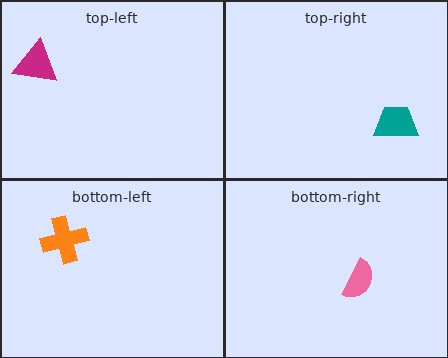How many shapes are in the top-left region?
1.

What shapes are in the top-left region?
The magenta triangle.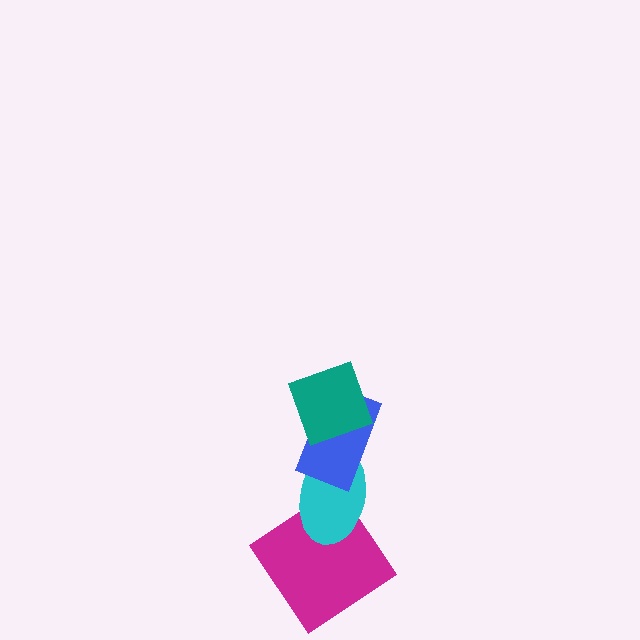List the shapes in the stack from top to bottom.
From top to bottom: the teal diamond, the blue rectangle, the cyan ellipse, the magenta diamond.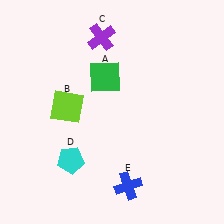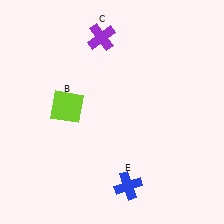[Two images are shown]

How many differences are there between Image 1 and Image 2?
There are 2 differences between the two images.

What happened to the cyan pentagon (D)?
The cyan pentagon (D) was removed in Image 2. It was in the bottom-left area of Image 1.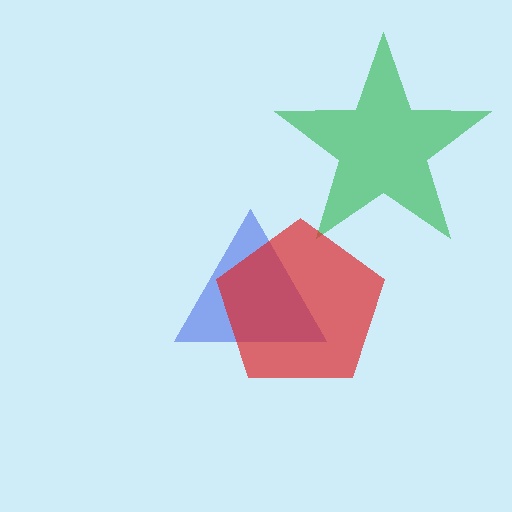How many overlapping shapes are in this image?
There are 3 overlapping shapes in the image.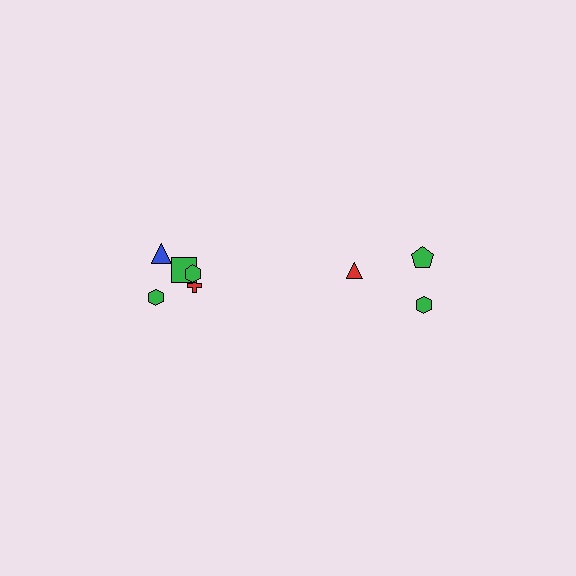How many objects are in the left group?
There are 5 objects.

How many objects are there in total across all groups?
There are 8 objects.